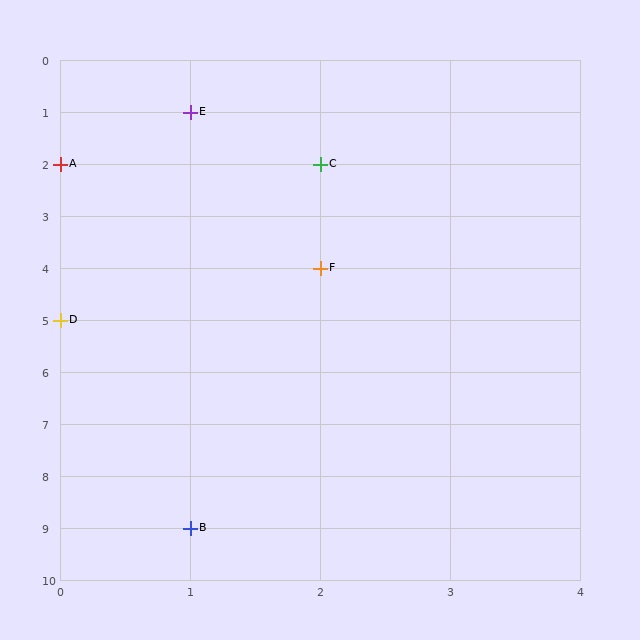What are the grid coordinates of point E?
Point E is at grid coordinates (1, 1).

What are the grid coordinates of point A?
Point A is at grid coordinates (0, 2).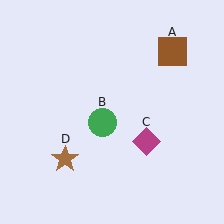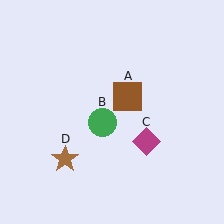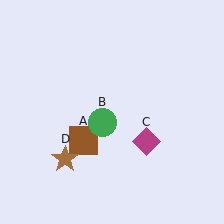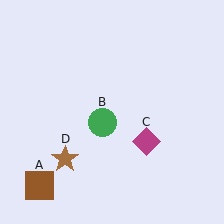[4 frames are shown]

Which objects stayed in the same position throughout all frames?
Green circle (object B) and magenta diamond (object C) and brown star (object D) remained stationary.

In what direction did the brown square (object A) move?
The brown square (object A) moved down and to the left.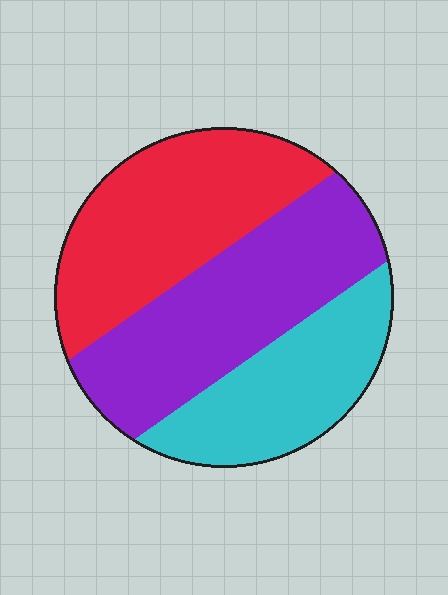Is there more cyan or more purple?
Purple.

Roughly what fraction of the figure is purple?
Purple covers about 40% of the figure.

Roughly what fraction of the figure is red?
Red takes up about three eighths (3/8) of the figure.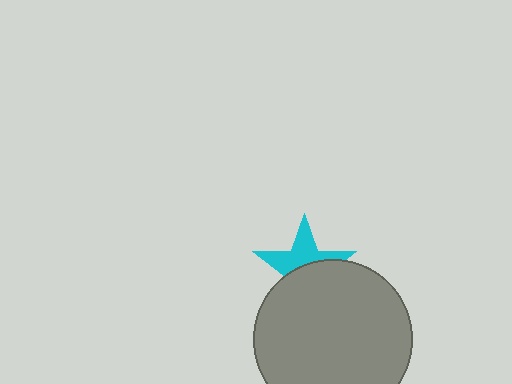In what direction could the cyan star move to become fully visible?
The cyan star could move up. That would shift it out from behind the gray circle entirely.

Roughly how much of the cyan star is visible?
About half of it is visible (roughly 47%).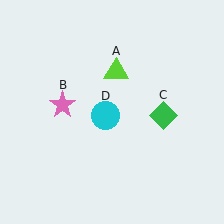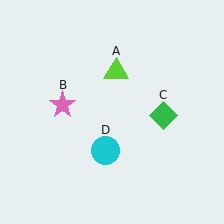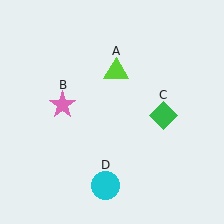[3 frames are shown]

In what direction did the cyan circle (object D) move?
The cyan circle (object D) moved down.